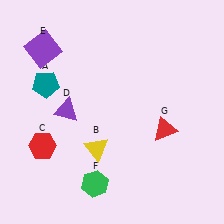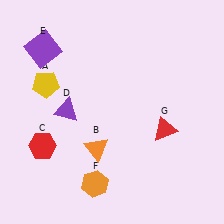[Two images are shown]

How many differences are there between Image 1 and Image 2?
There are 3 differences between the two images.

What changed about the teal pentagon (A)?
In Image 1, A is teal. In Image 2, it changed to yellow.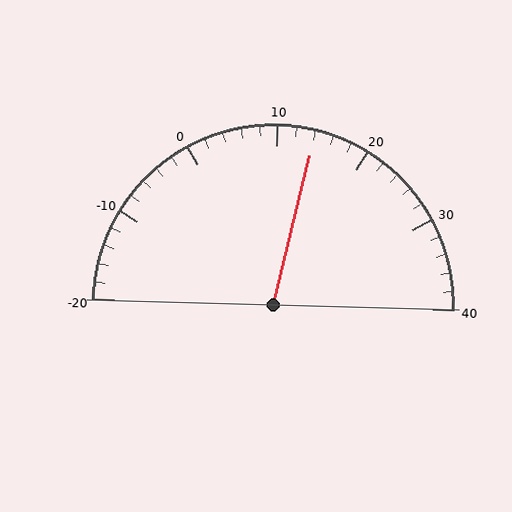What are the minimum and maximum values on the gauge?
The gauge ranges from -20 to 40.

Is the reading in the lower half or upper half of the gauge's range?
The reading is in the upper half of the range (-20 to 40).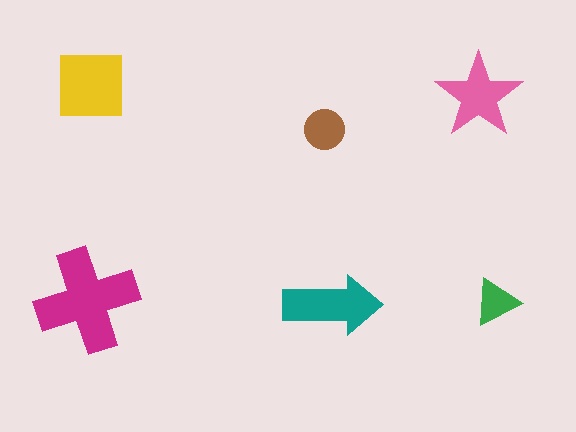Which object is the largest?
The magenta cross.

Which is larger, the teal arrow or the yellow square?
The yellow square.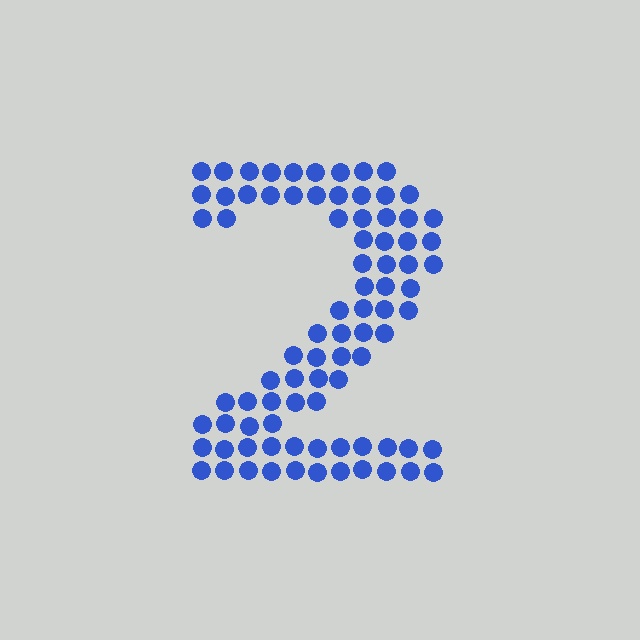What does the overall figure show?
The overall figure shows the digit 2.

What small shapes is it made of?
It is made of small circles.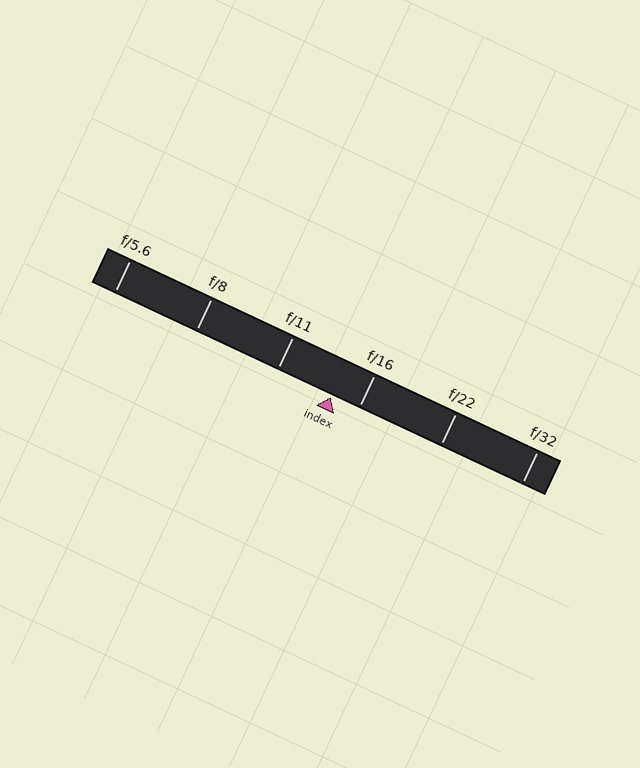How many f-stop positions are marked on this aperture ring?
There are 6 f-stop positions marked.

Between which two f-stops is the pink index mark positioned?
The index mark is between f/11 and f/16.